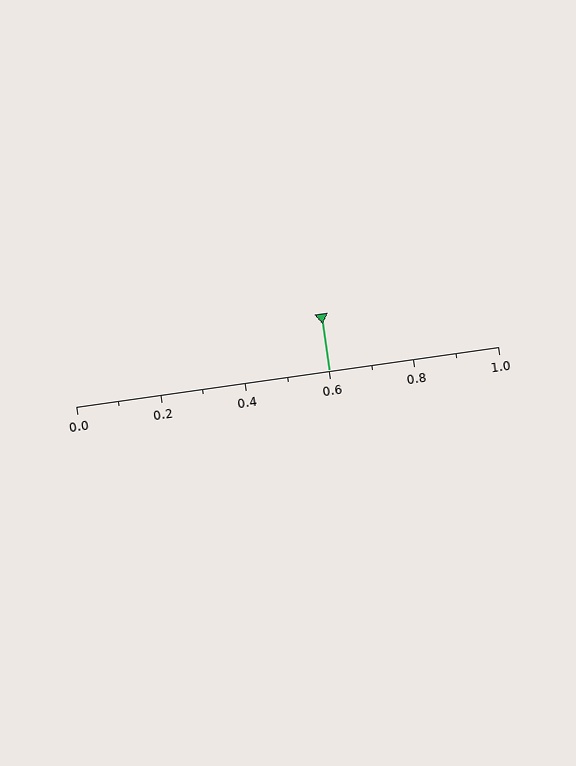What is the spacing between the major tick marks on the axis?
The major ticks are spaced 0.2 apart.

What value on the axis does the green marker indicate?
The marker indicates approximately 0.6.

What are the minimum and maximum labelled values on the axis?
The axis runs from 0.0 to 1.0.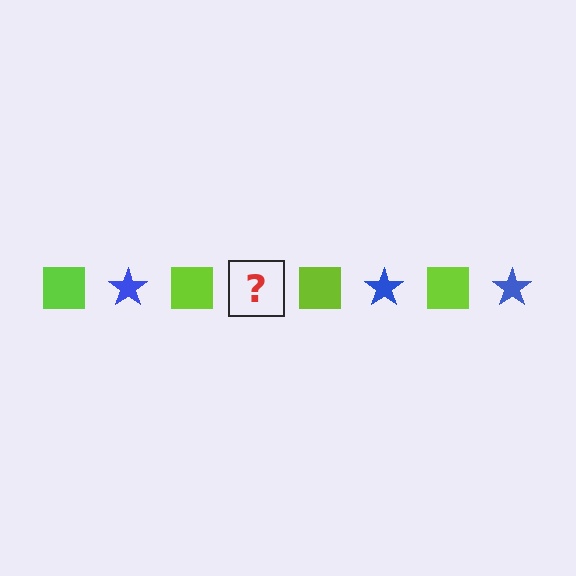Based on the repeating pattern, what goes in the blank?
The blank should be a blue star.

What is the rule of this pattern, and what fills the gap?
The rule is that the pattern alternates between lime square and blue star. The gap should be filled with a blue star.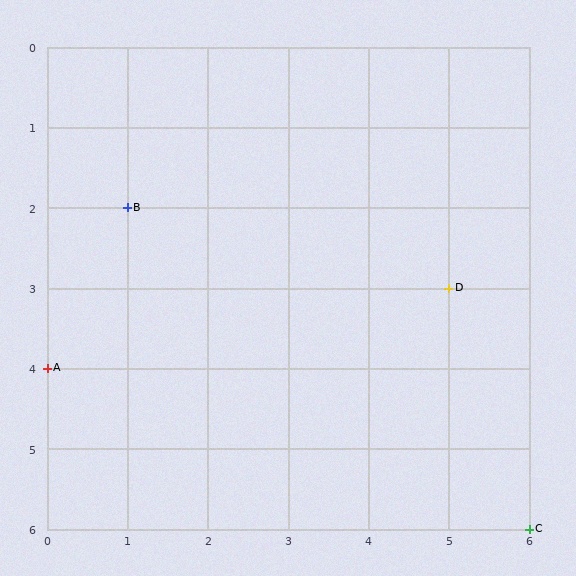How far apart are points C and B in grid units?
Points C and B are 5 columns and 4 rows apart (about 6.4 grid units diagonally).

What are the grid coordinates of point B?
Point B is at grid coordinates (1, 2).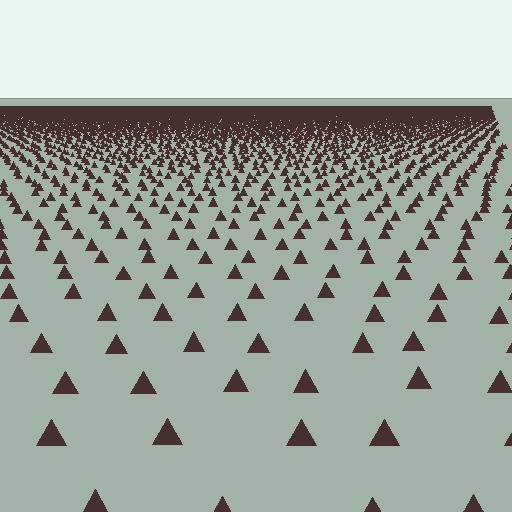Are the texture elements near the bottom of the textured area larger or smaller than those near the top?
Larger. Near the bottom, elements are closer to the viewer and appear at a bigger on-screen size.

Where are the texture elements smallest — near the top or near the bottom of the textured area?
Near the top.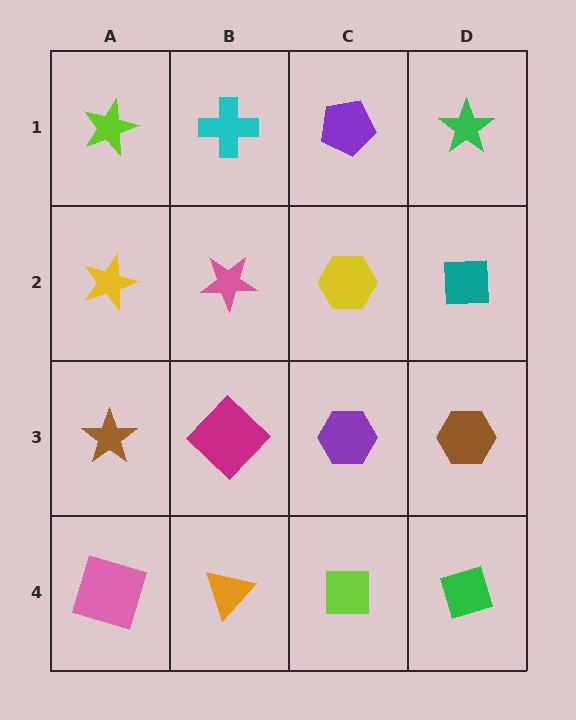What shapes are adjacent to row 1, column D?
A teal square (row 2, column D), a purple pentagon (row 1, column C).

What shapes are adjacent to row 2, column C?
A purple pentagon (row 1, column C), a purple hexagon (row 3, column C), a pink star (row 2, column B), a teal square (row 2, column D).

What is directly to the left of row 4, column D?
A lime square.